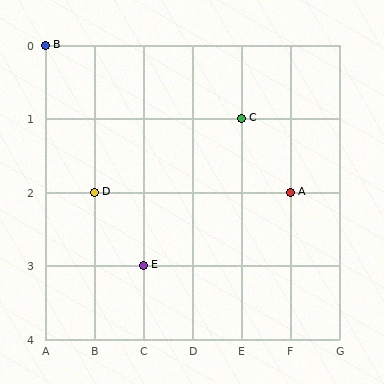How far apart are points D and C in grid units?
Points D and C are 3 columns and 1 row apart (about 3.2 grid units diagonally).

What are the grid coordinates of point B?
Point B is at grid coordinates (A, 0).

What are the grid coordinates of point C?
Point C is at grid coordinates (E, 1).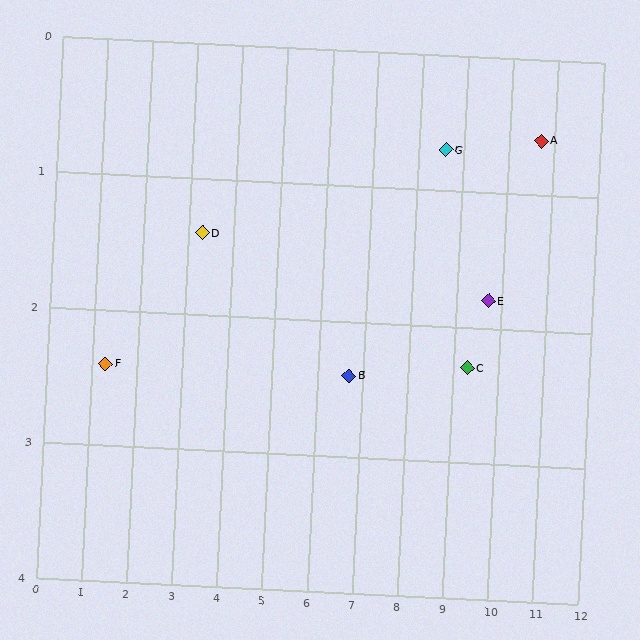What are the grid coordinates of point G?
Point G is at approximately (8.6, 0.7).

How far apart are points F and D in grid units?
Points F and D are about 2.2 grid units apart.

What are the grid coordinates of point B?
Point B is at approximately (6.7, 2.4).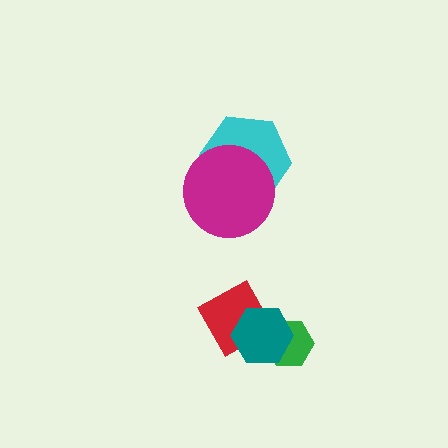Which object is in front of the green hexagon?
The teal hexagon is in front of the green hexagon.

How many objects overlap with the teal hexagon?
2 objects overlap with the teal hexagon.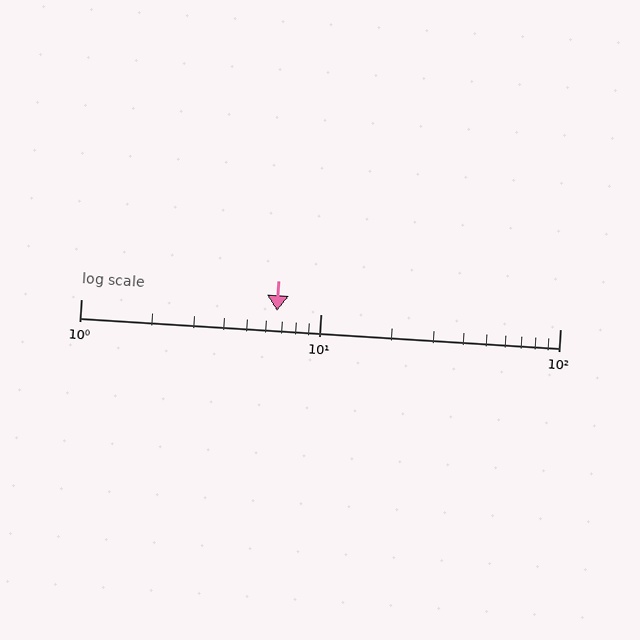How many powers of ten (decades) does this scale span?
The scale spans 2 decades, from 1 to 100.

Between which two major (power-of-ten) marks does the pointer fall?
The pointer is between 1 and 10.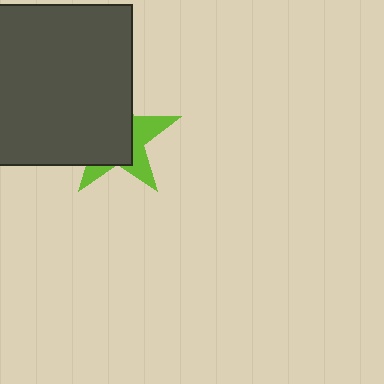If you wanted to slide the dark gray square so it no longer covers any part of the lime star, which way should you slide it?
Slide it left — that is the most direct way to separate the two shapes.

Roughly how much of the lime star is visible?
A small part of it is visible (roughly 36%).